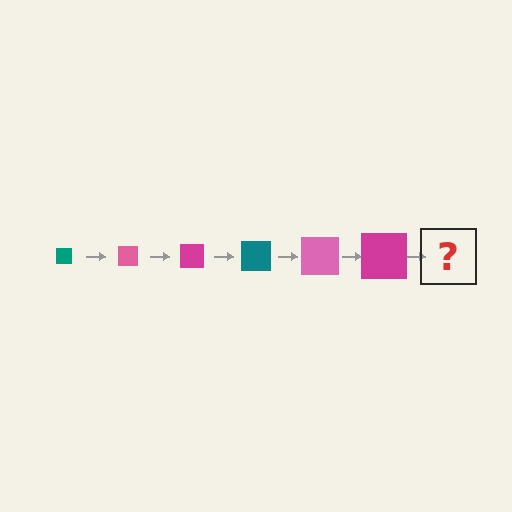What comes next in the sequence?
The next element should be a teal square, larger than the previous one.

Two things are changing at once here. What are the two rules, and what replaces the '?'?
The two rules are that the square grows larger each step and the color cycles through teal, pink, and magenta. The '?' should be a teal square, larger than the previous one.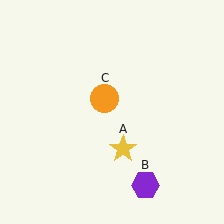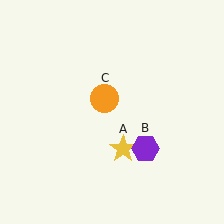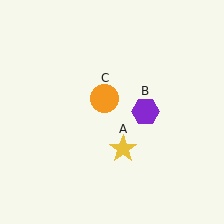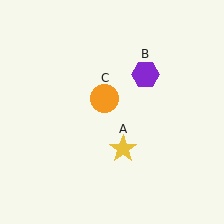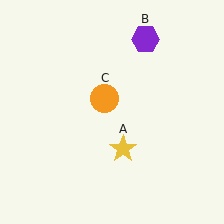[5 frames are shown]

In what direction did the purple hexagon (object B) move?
The purple hexagon (object B) moved up.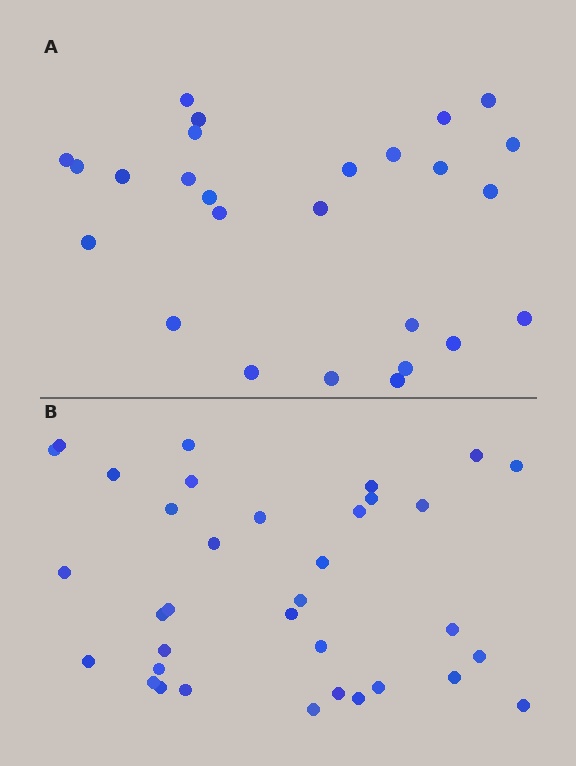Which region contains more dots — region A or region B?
Region B (the bottom region) has more dots.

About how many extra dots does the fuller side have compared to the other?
Region B has roughly 8 or so more dots than region A.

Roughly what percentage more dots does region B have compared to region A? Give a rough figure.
About 35% more.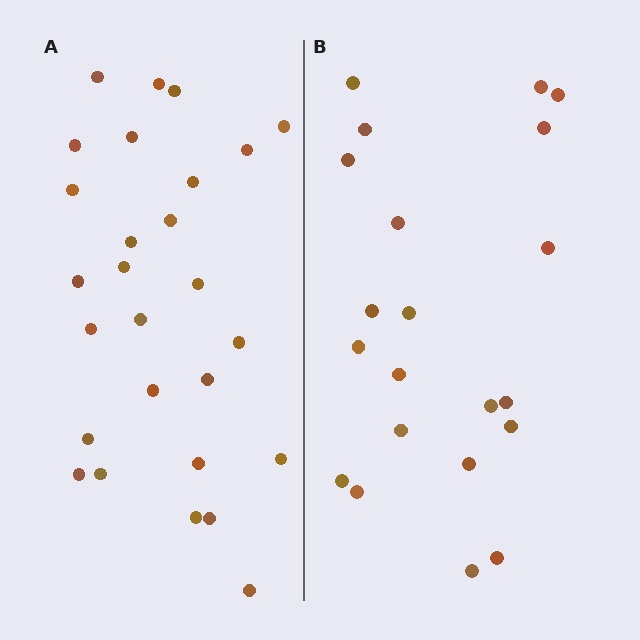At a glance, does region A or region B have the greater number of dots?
Region A (the left region) has more dots.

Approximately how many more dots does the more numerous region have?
Region A has about 6 more dots than region B.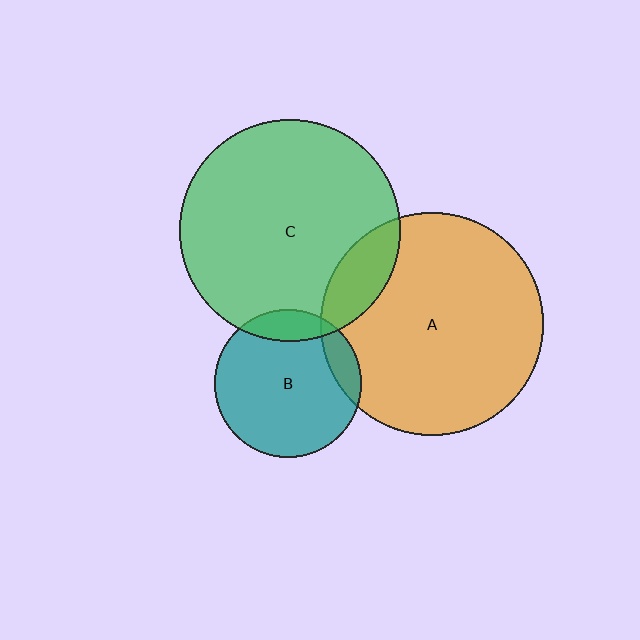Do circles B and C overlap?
Yes.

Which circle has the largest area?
Circle A (orange).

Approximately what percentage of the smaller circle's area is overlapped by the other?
Approximately 15%.